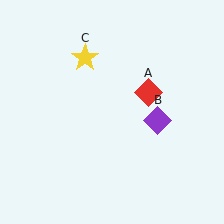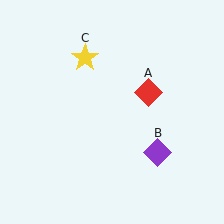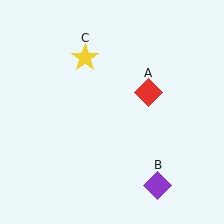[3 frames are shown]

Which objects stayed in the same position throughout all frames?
Red diamond (object A) and yellow star (object C) remained stationary.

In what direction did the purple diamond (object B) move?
The purple diamond (object B) moved down.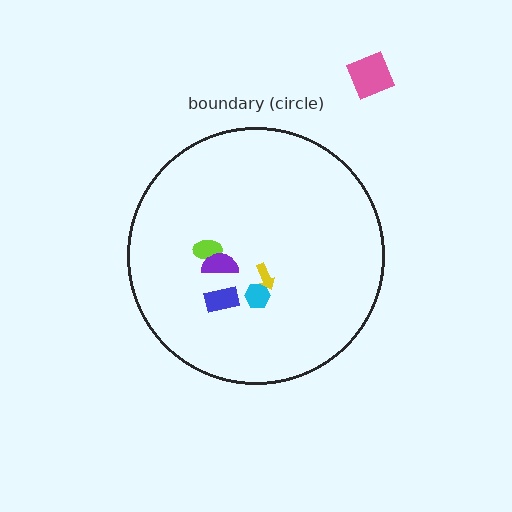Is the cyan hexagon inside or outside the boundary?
Inside.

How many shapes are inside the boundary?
5 inside, 1 outside.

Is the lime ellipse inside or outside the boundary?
Inside.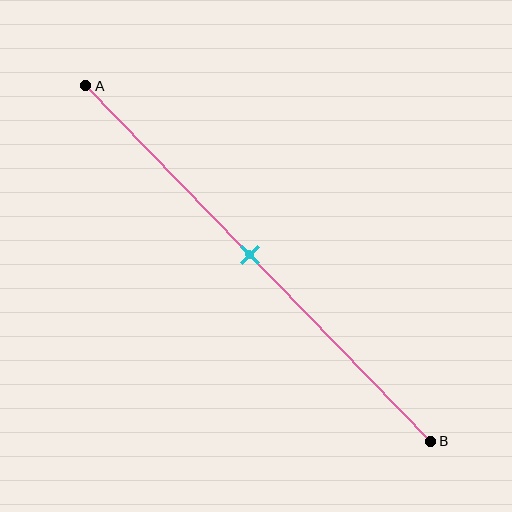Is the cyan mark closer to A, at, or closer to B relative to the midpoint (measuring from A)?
The cyan mark is approximately at the midpoint of segment AB.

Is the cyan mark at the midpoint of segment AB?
Yes, the mark is approximately at the midpoint.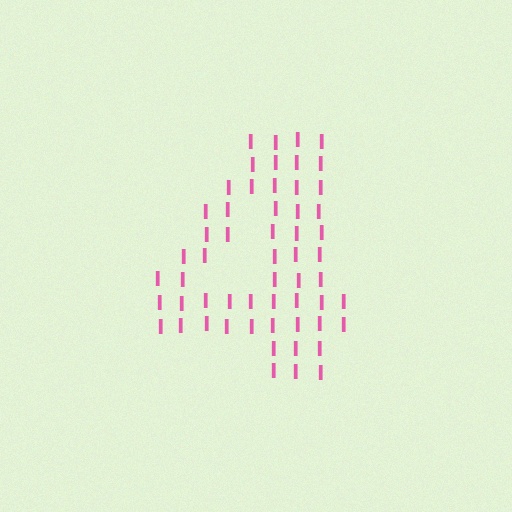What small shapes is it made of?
It is made of small letter I's.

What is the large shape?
The large shape is the digit 4.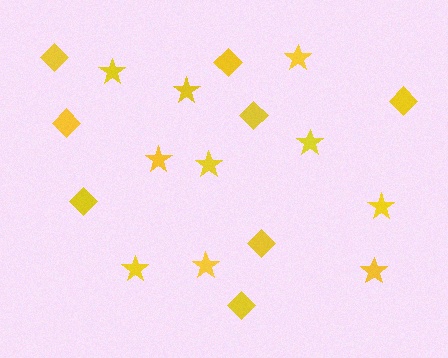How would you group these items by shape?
There are 2 groups: one group of stars (10) and one group of diamonds (8).